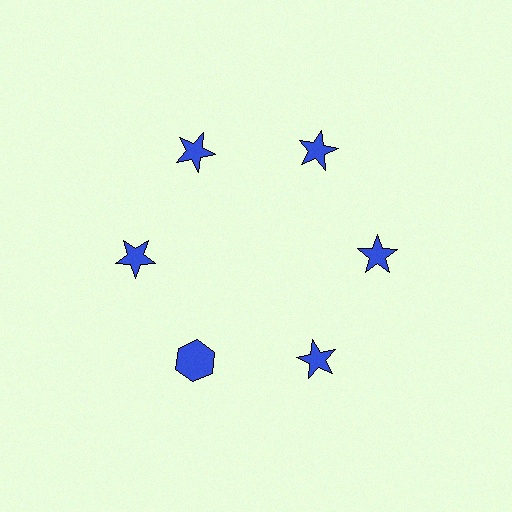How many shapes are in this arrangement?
There are 6 shapes arranged in a ring pattern.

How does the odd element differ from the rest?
It has a different shape: hexagon instead of star.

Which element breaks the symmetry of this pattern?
The blue hexagon at roughly the 7 o'clock position breaks the symmetry. All other shapes are blue stars.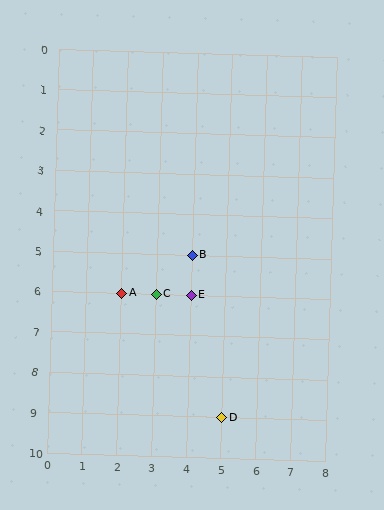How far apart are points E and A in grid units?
Points E and A are 2 columns apart.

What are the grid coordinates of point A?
Point A is at grid coordinates (2, 6).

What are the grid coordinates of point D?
Point D is at grid coordinates (5, 9).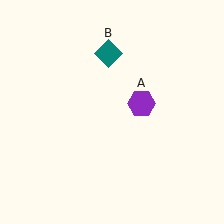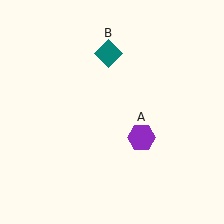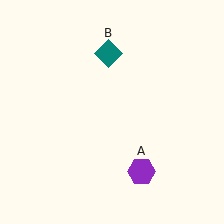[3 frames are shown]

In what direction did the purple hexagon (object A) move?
The purple hexagon (object A) moved down.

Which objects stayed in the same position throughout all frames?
Teal diamond (object B) remained stationary.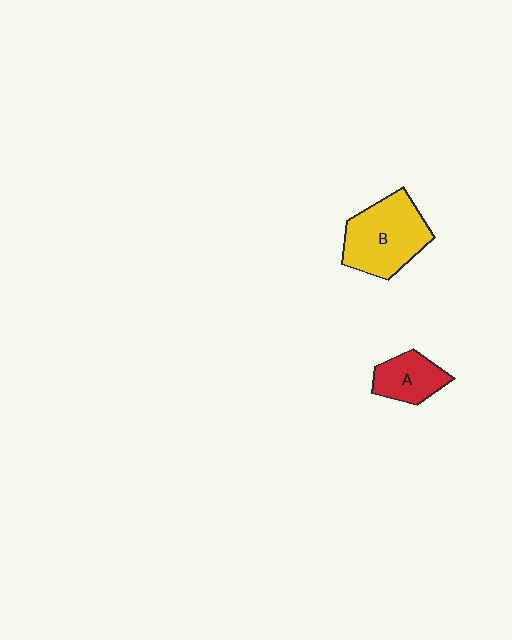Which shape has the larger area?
Shape B (yellow).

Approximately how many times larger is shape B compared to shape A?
Approximately 1.8 times.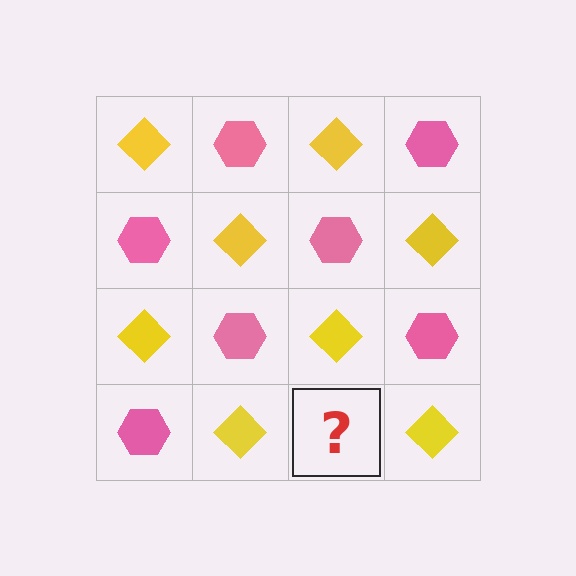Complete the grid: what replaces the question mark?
The question mark should be replaced with a pink hexagon.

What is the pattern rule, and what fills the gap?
The rule is that it alternates yellow diamond and pink hexagon in a checkerboard pattern. The gap should be filled with a pink hexagon.